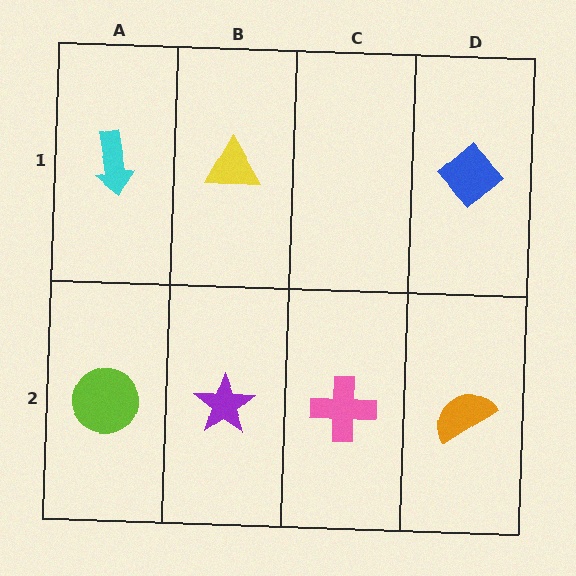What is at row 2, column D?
An orange semicircle.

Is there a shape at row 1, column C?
No, that cell is empty.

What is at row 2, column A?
A lime circle.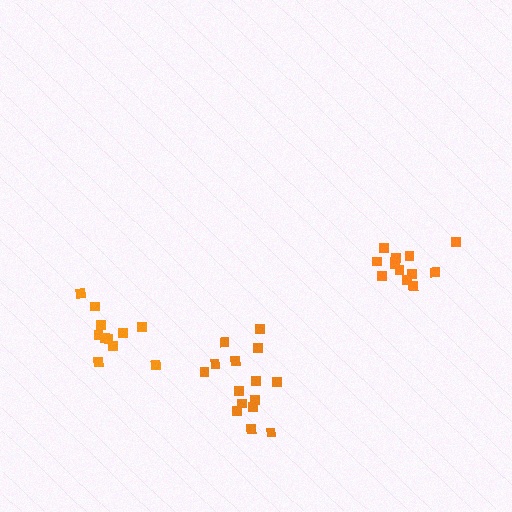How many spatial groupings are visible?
There are 3 spatial groupings.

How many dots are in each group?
Group 1: 13 dots, Group 2: 15 dots, Group 3: 11 dots (39 total).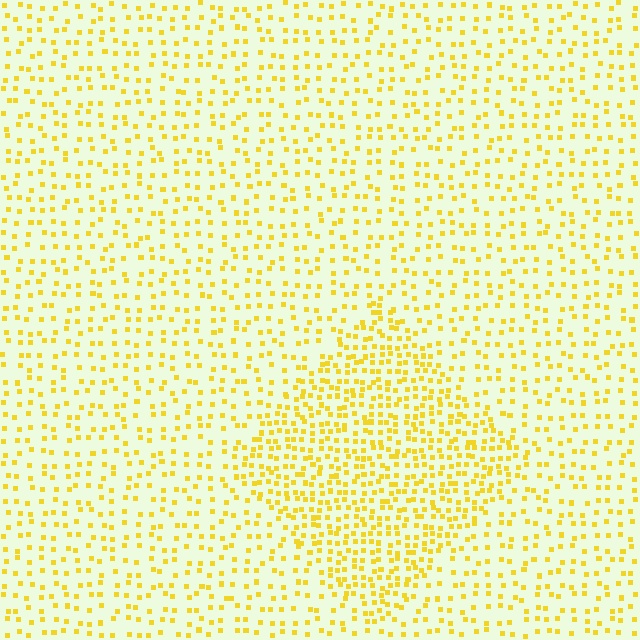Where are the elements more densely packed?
The elements are more densely packed inside the diamond boundary.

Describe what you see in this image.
The image contains small yellow elements arranged at two different densities. A diamond-shaped region is visible where the elements are more densely packed than the surrounding area.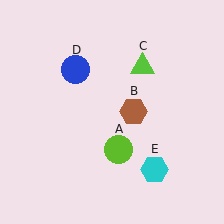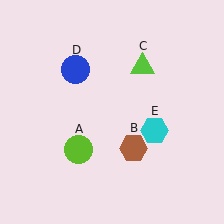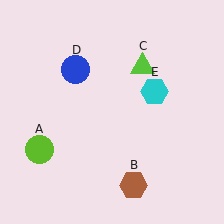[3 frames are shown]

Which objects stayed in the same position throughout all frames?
Lime triangle (object C) and blue circle (object D) remained stationary.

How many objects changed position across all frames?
3 objects changed position: lime circle (object A), brown hexagon (object B), cyan hexagon (object E).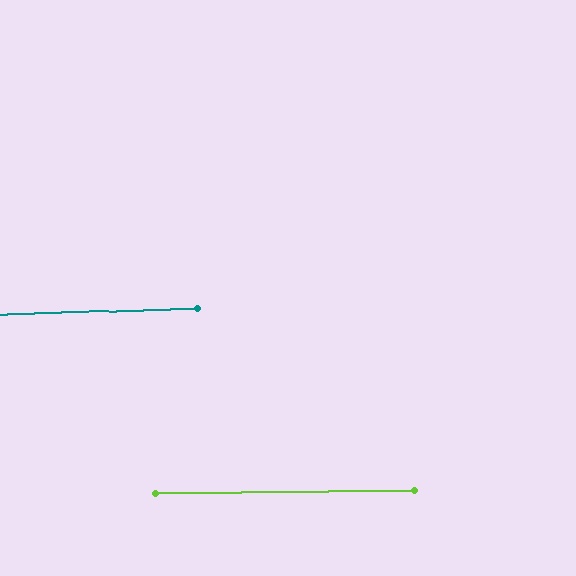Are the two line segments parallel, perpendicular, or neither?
Parallel — their directions differ by only 1.4°.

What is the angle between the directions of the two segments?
Approximately 1 degree.